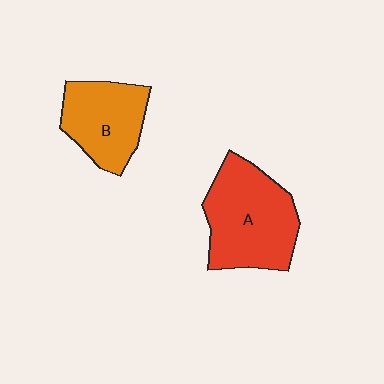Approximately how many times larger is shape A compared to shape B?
Approximately 1.4 times.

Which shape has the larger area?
Shape A (red).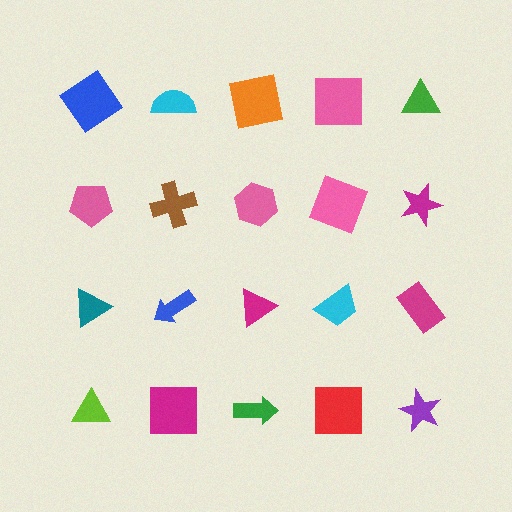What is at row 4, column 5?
A purple star.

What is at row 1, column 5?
A green triangle.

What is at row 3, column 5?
A magenta rectangle.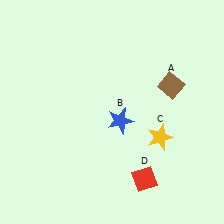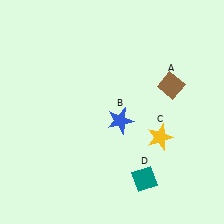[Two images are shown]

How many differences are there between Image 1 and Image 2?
There is 1 difference between the two images.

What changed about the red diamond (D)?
In Image 1, D is red. In Image 2, it changed to teal.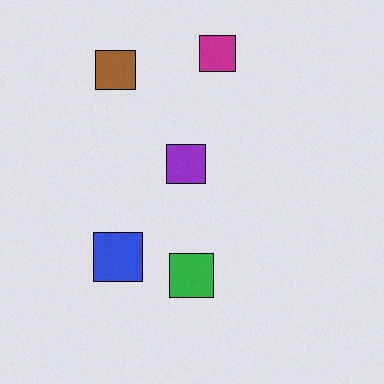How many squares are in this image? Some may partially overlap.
There are 5 squares.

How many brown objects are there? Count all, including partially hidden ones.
There is 1 brown object.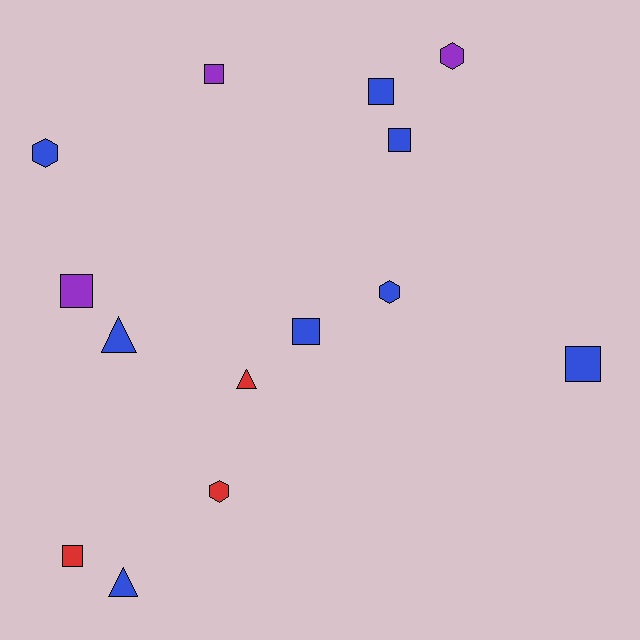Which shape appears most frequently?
Square, with 7 objects.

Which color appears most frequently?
Blue, with 8 objects.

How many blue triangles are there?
There are 2 blue triangles.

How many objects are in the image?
There are 14 objects.